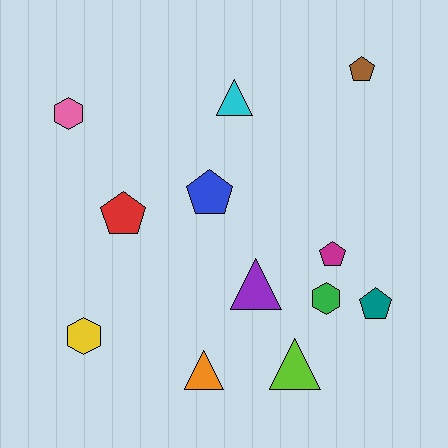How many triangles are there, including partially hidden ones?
There are 4 triangles.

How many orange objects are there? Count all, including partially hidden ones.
There is 1 orange object.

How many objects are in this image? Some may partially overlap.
There are 12 objects.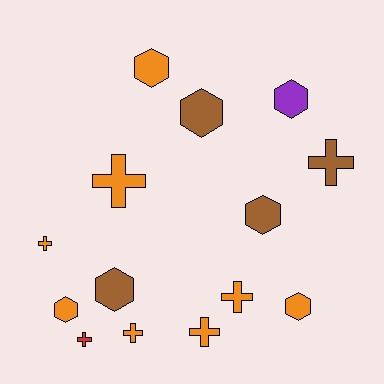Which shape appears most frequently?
Cross, with 7 objects.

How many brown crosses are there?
There is 1 brown cross.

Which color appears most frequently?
Orange, with 8 objects.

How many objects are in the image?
There are 14 objects.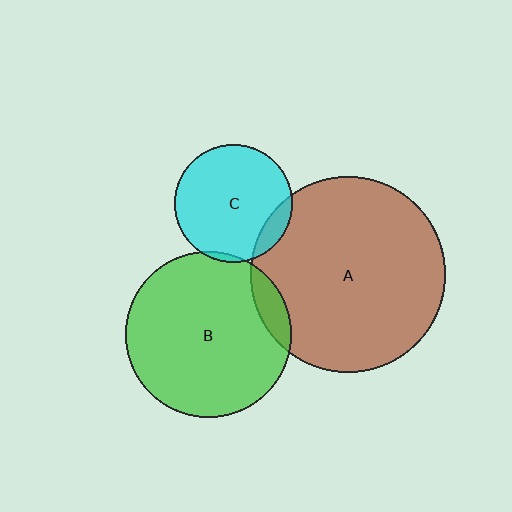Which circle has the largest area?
Circle A (brown).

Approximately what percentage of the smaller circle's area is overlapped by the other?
Approximately 10%.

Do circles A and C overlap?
Yes.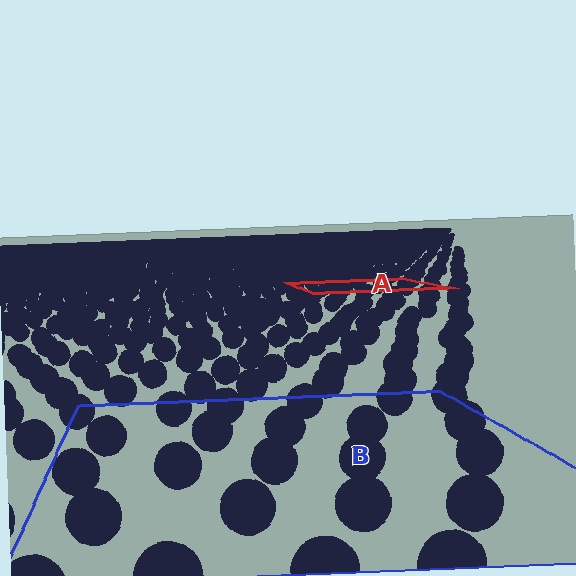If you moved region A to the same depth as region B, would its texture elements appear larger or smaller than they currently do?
They would appear larger. At a closer depth, the same texture elements are projected at a bigger on-screen size.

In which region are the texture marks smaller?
The texture marks are smaller in region A, because it is farther away.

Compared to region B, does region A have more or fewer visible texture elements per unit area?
Region A has more texture elements per unit area — they are packed more densely because it is farther away.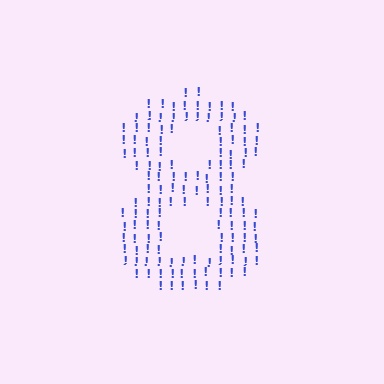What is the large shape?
The large shape is the digit 8.